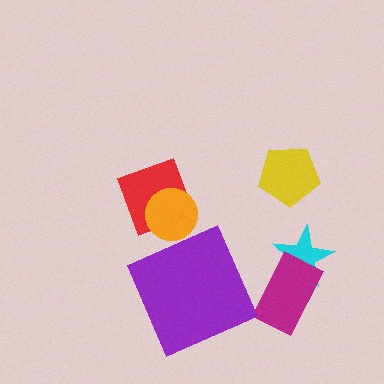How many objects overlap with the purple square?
0 objects overlap with the purple square.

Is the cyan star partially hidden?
Yes, it is partially covered by another shape.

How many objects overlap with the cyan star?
1 object overlaps with the cyan star.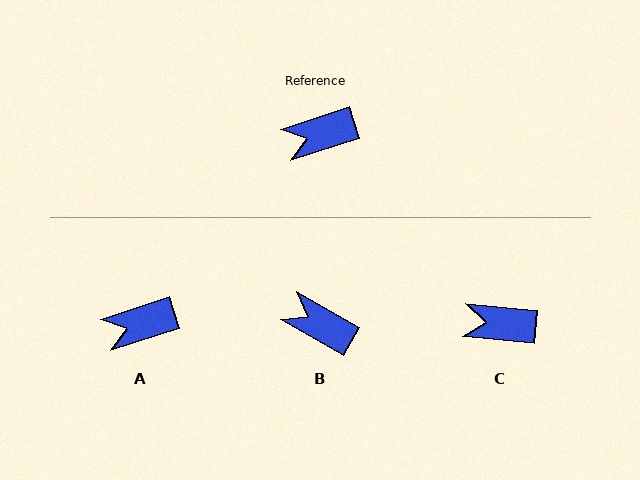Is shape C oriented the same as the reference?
No, it is off by about 23 degrees.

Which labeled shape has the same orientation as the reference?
A.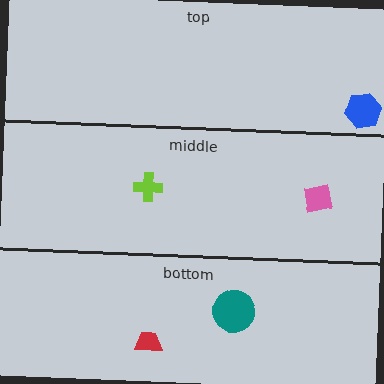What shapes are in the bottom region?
The teal circle, the red trapezoid.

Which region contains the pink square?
The middle region.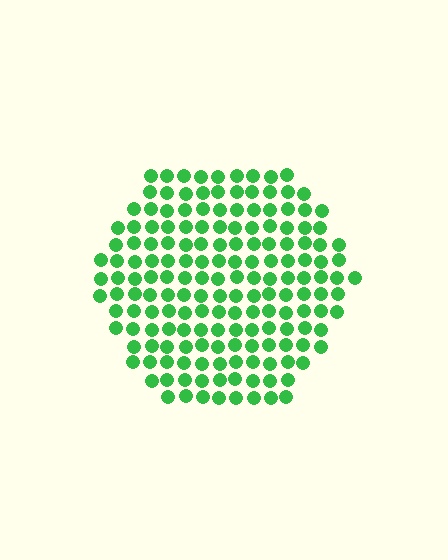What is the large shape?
The large shape is a hexagon.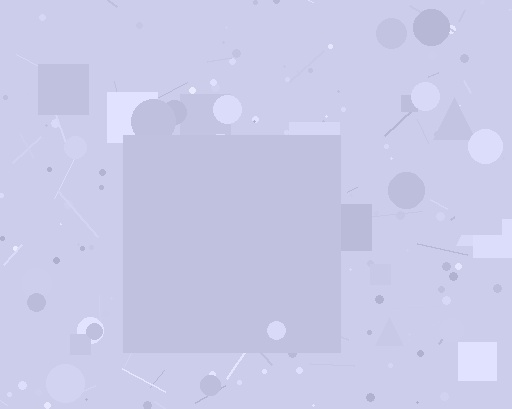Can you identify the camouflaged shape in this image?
The camouflaged shape is a square.